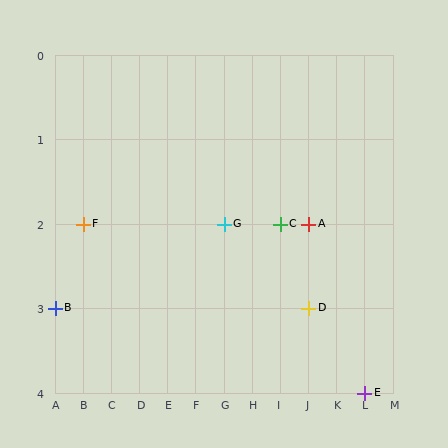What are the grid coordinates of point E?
Point E is at grid coordinates (L, 4).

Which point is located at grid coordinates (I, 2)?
Point C is at (I, 2).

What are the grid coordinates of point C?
Point C is at grid coordinates (I, 2).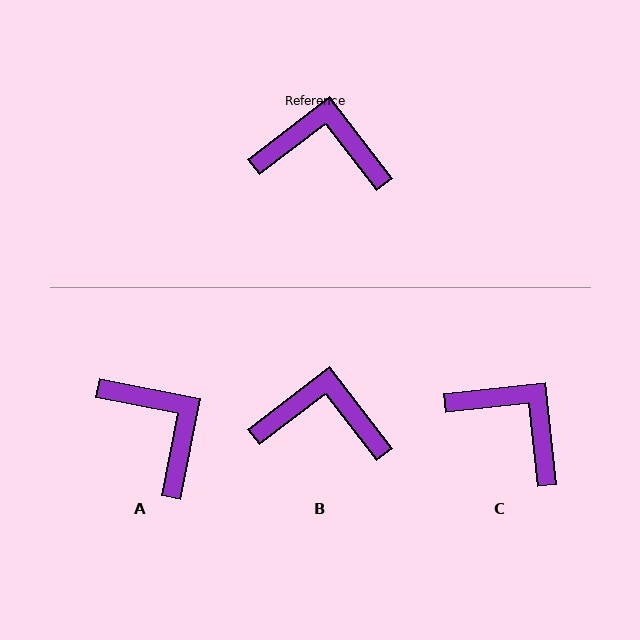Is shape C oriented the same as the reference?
No, it is off by about 32 degrees.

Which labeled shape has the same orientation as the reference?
B.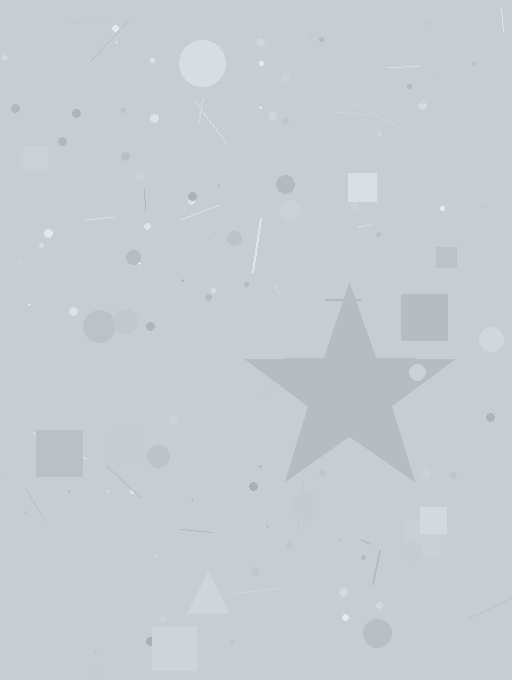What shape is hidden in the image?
A star is hidden in the image.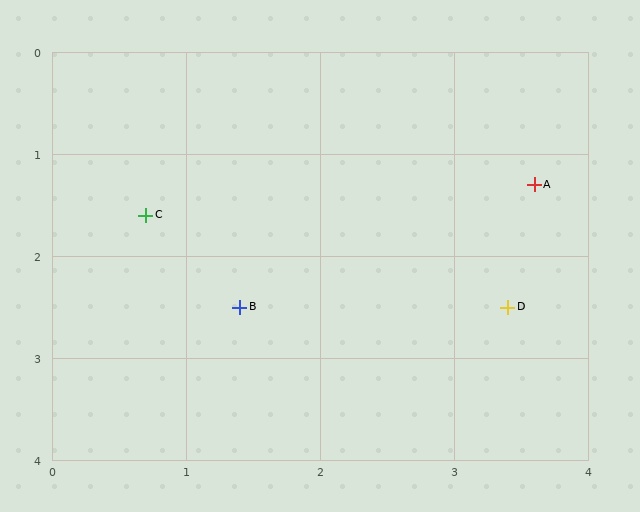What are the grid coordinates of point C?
Point C is at approximately (0.7, 1.6).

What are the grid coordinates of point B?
Point B is at approximately (1.4, 2.5).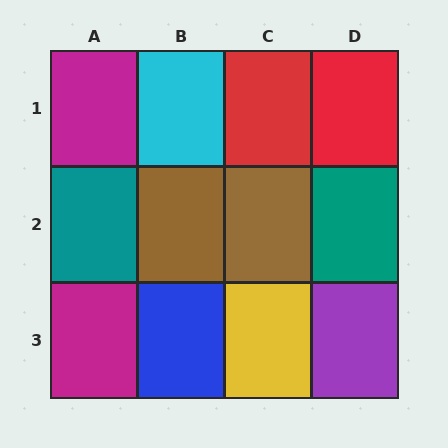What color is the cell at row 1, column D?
Red.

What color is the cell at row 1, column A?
Magenta.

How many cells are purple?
1 cell is purple.